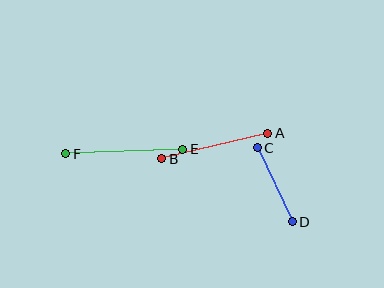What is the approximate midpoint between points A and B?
The midpoint is at approximately (215, 146) pixels.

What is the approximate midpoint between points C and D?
The midpoint is at approximately (275, 185) pixels.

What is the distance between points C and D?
The distance is approximately 82 pixels.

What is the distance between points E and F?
The distance is approximately 117 pixels.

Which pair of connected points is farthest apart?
Points E and F are farthest apart.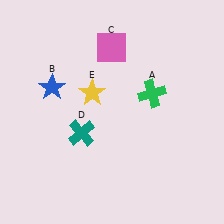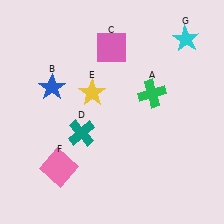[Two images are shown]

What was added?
A pink square (F), a cyan star (G) were added in Image 2.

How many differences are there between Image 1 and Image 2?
There are 2 differences between the two images.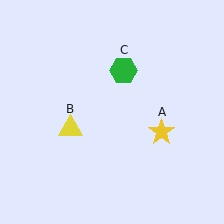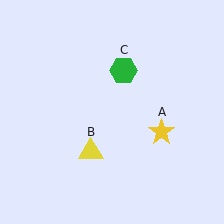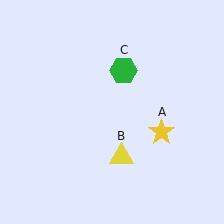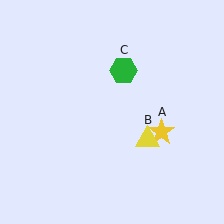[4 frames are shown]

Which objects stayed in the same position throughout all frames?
Yellow star (object A) and green hexagon (object C) remained stationary.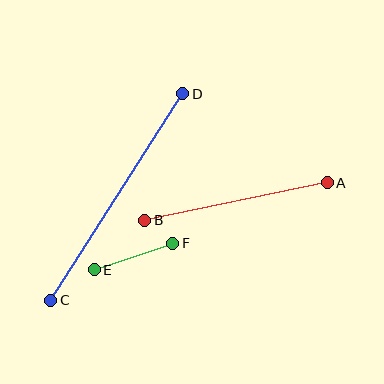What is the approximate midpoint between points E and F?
The midpoint is at approximately (133, 257) pixels.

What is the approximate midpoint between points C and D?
The midpoint is at approximately (117, 197) pixels.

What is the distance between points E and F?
The distance is approximately 83 pixels.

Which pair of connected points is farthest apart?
Points C and D are farthest apart.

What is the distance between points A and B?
The distance is approximately 187 pixels.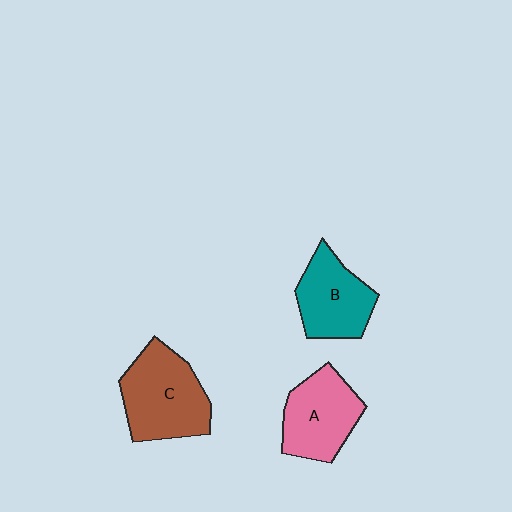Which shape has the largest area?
Shape C (brown).